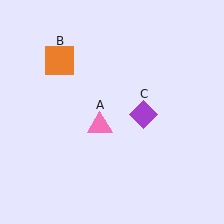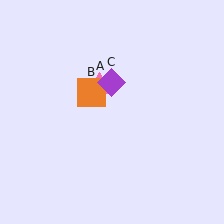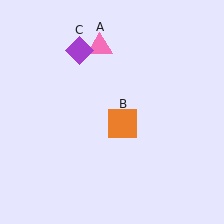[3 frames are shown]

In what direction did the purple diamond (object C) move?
The purple diamond (object C) moved up and to the left.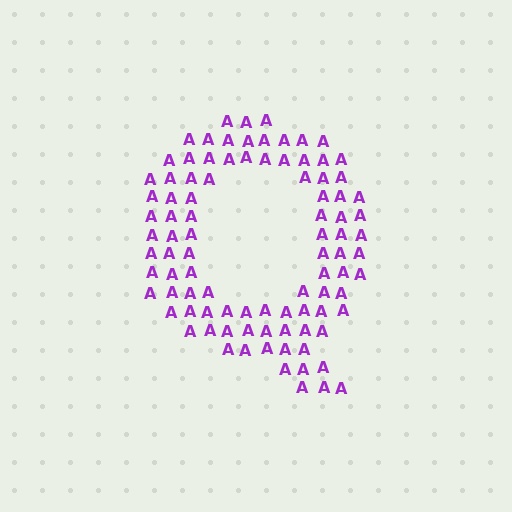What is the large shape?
The large shape is the letter Q.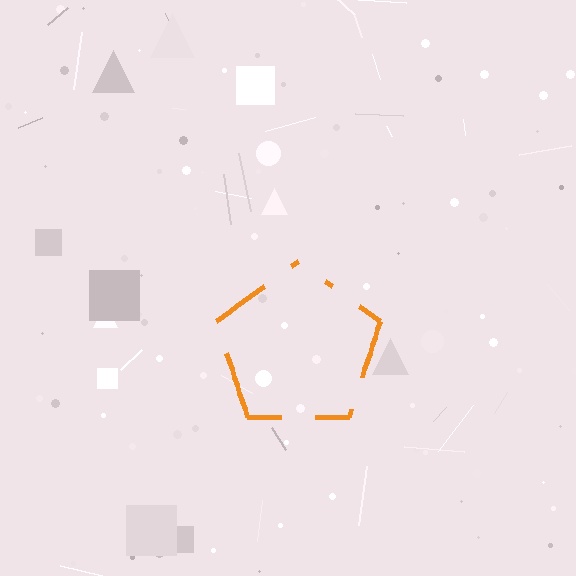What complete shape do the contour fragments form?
The contour fragments form a pentagon.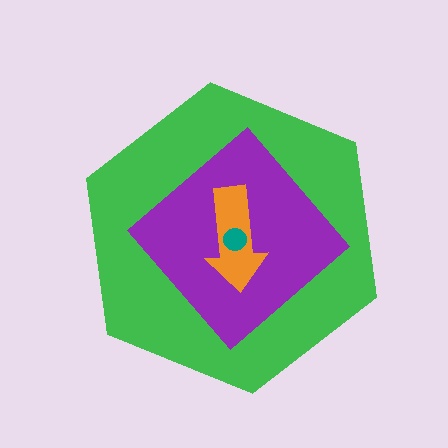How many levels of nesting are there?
4.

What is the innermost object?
The teal circle.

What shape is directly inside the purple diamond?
The orange arrow.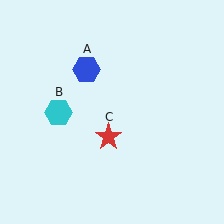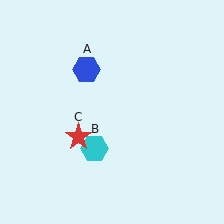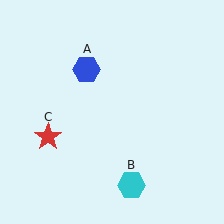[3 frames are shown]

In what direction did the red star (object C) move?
The red star (object C) moved left.